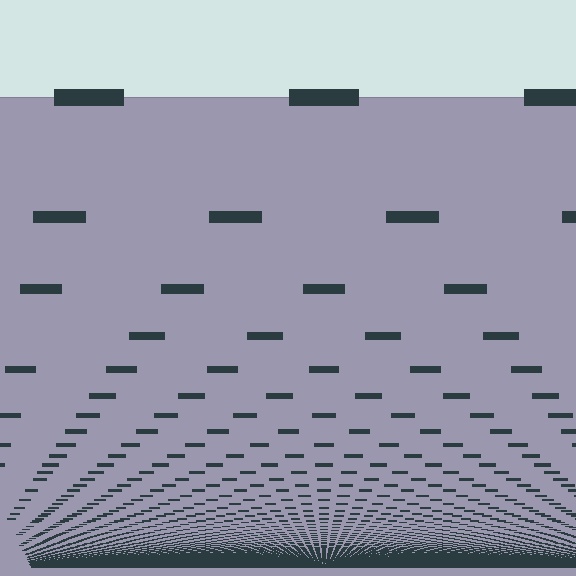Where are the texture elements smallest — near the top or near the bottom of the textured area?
Near the bottom.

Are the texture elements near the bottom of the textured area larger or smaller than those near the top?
Smaller. The gradient is inverted — elements near the bottom are smaller and denser.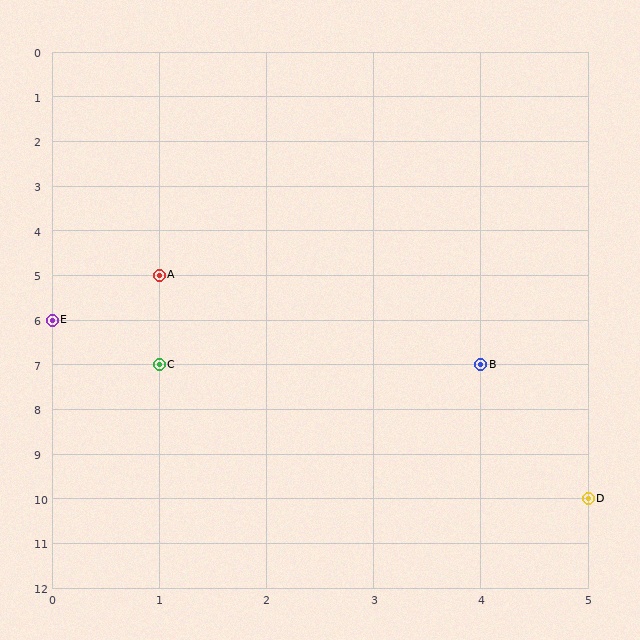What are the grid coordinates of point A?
Point A is at grid coordinates (1, 5).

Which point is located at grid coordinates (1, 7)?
Point C is at (1, 7).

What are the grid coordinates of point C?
Point C is at grid coordinates (1, 7).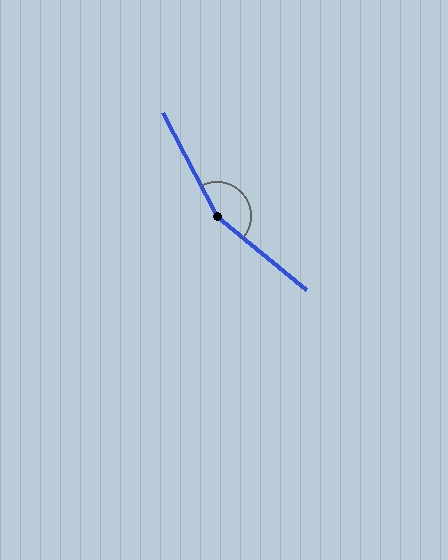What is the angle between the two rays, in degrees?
Approximately 157 degrees.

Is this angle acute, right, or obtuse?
It is obtuse.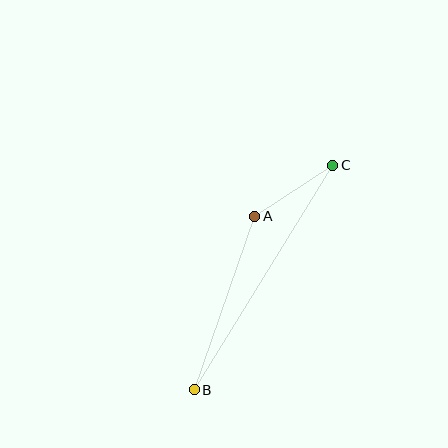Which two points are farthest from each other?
Points B and C are farthest from each other.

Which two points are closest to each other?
Points A and C are closest to each other.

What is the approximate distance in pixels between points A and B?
The distance between A and B is approximately 184 pixels.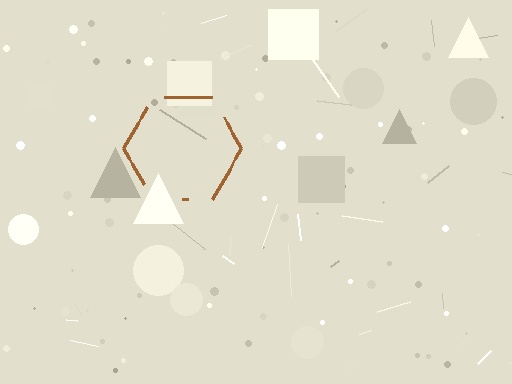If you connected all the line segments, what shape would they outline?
They would outline a hexagon.